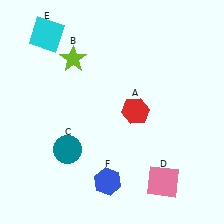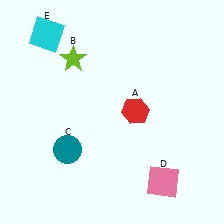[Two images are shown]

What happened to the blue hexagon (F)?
The blue hexagon (F) was removed in Image 2. It was in the bottom-left area of Image 1.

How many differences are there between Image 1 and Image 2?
There is 1 difference between the two images.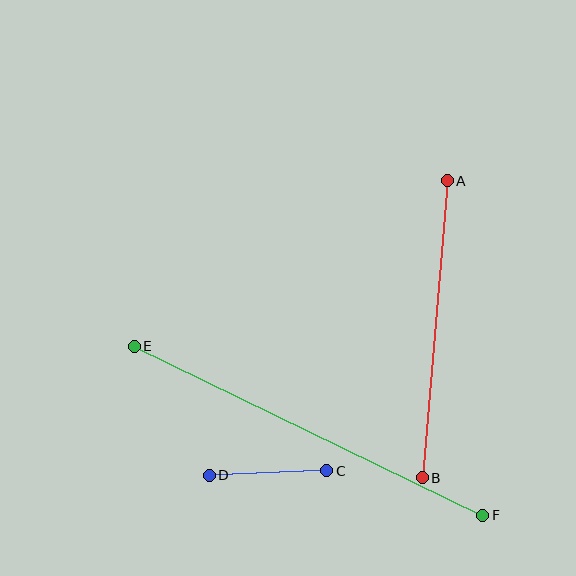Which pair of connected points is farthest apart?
Points E and F are farthest apart.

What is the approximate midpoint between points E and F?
The midpoint is at approximately (308, 431) pixels.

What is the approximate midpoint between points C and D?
The midpoint is at approximately (268, 473) pixels.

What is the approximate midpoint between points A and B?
The midpoint is at approximately (435, 329) pixels.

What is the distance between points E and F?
The distance is approximately 388 pixels.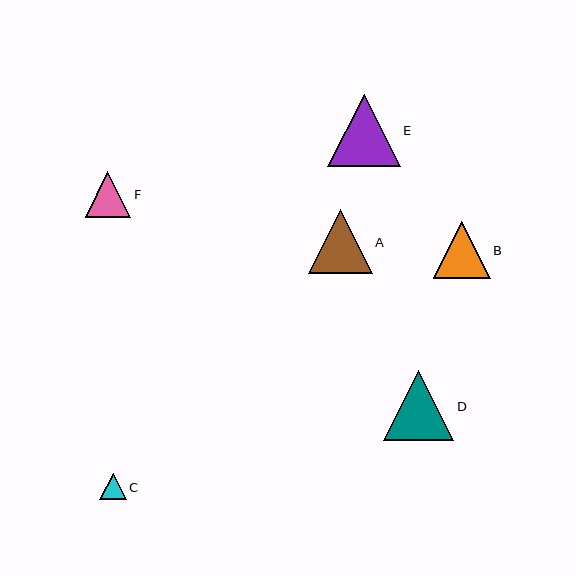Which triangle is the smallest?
Triangle C is the smallest with a size of approximately 26 pixels.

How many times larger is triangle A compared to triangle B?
Triangle A is approximately 1.1 times the size of triangle B.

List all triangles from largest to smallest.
From largest to smallest: E, D, A, B, F, C.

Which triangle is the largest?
Triangle E is the largest with a size of approximately 72 pixels.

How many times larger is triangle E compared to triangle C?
Triangle E is approximately 2.7 times the size of triangle C.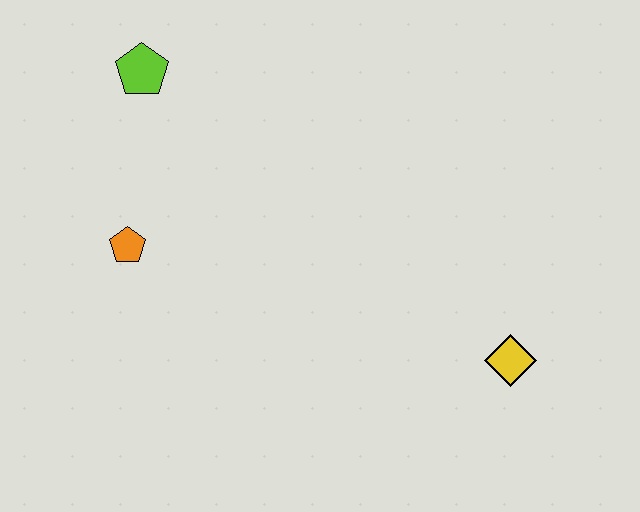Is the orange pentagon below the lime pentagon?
Yes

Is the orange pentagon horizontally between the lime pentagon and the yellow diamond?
No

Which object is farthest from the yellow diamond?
The lime pentagon is farthest from the yellow diamond.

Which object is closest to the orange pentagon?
The lime pentagon is closest to the orange pentagon.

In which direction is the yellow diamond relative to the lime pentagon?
The yellow diamond is to the right of the lime pentagon.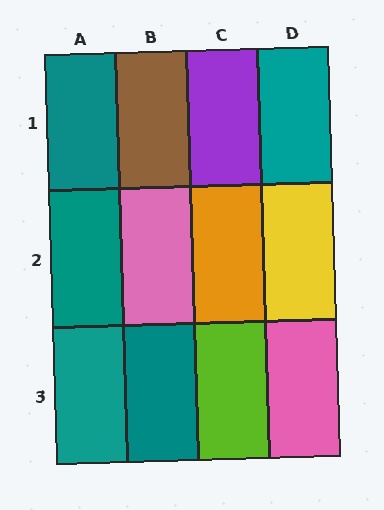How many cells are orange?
1 cell is orange.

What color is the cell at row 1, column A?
Teal.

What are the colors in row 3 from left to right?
Teal, teal, lime, pink.